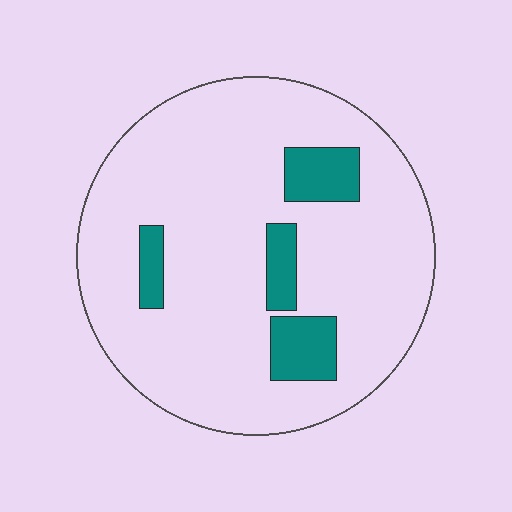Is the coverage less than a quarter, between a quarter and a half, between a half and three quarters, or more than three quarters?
Less than a quarter.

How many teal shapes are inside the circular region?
4.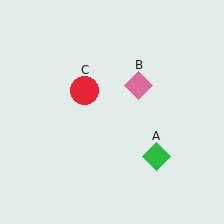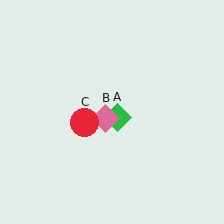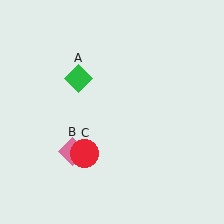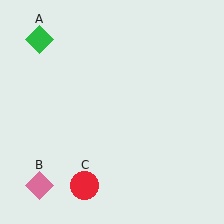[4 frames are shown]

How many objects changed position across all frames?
3 objects changed position: green diamond (object A), pink diamond (object B), red circle (object C).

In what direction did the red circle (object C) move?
The red circle (object C) moved down.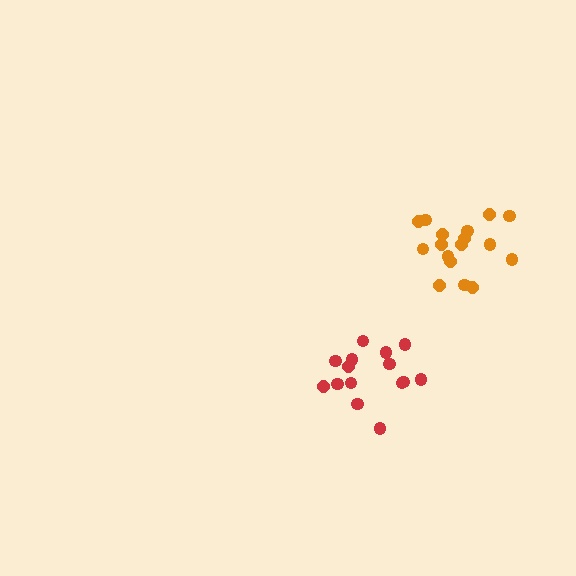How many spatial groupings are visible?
There are 2 spatial groupings.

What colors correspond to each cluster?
The clusters are colored: red, orange.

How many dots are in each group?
Group 1: 15 dots, Group 2: 17 dots (32 total).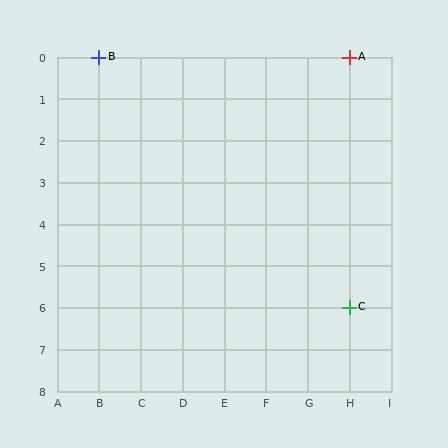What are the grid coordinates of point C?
Point C is at grid coordinates (H, 6).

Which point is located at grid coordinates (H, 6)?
Point C is at (H, 6).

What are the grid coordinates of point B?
Point B is at grid coordinates (B, 0).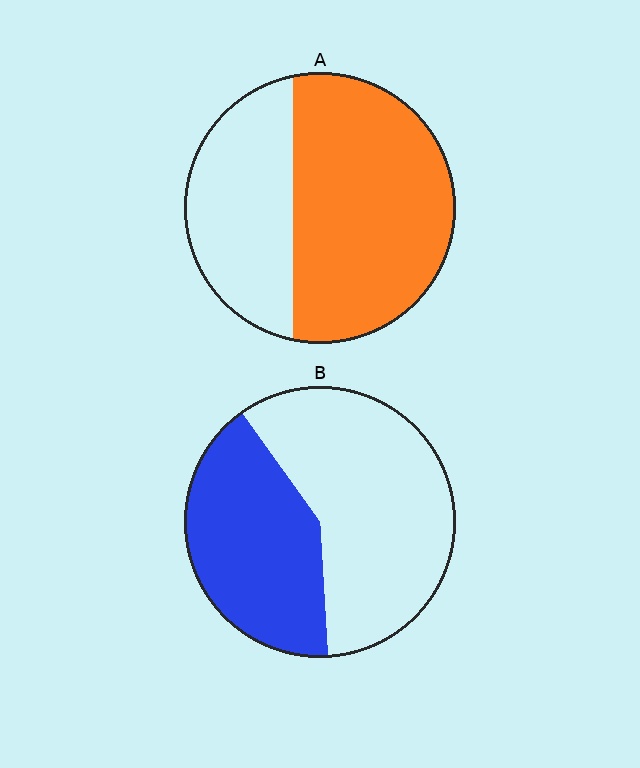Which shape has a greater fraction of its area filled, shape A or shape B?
Shape A.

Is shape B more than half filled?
No.